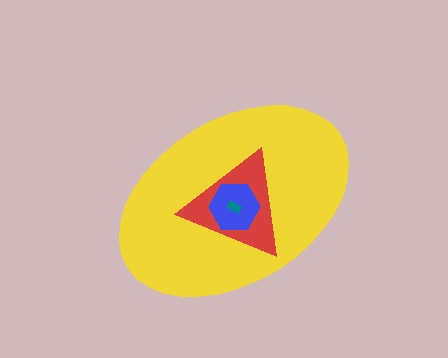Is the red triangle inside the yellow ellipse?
Yes.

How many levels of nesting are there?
4.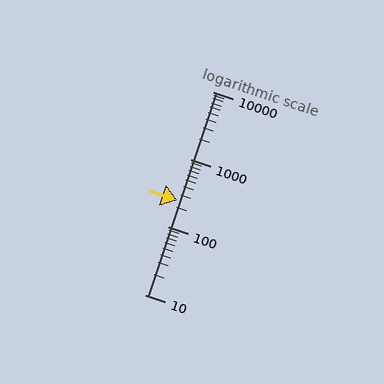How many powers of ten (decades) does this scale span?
The scale spans 3 decades, from 10 to 10000.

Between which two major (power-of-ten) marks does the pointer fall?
The pointer is between 100 and 1000.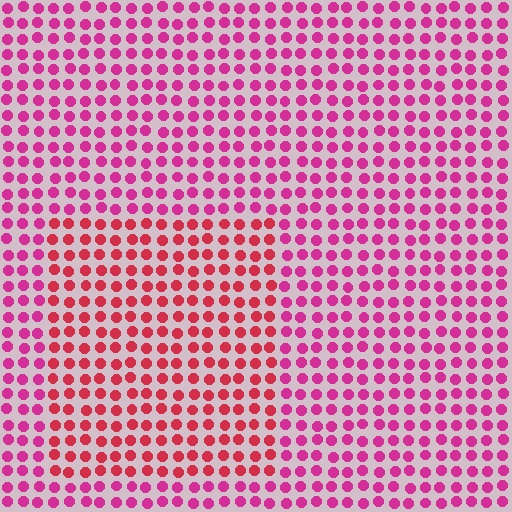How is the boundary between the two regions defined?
The boundary is defined purely by a slight shift in hue (about 28 degrees). Spacing, size, and orientation are identical on both sides.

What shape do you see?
I see a rectangle.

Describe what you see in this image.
The image is filled with small magenta elements in a uniform arrangement. A rectangle-shaped region is visible where the elements are tinted to a slightly different hue, forming a subtle color boundary.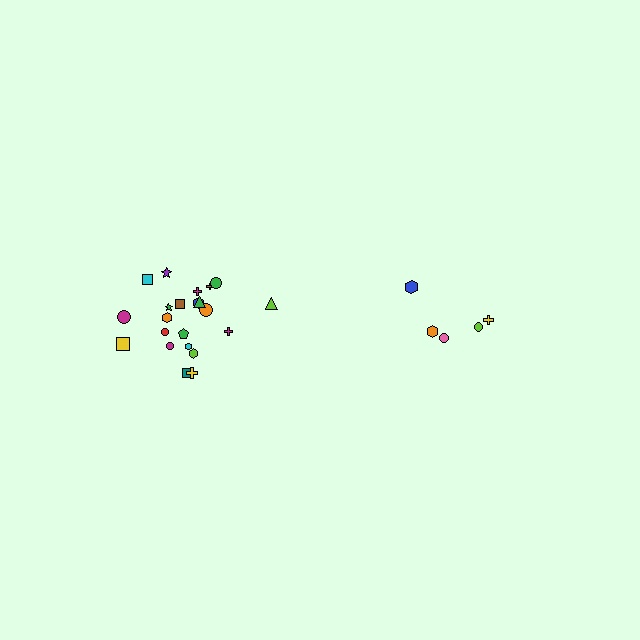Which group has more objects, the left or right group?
The left group.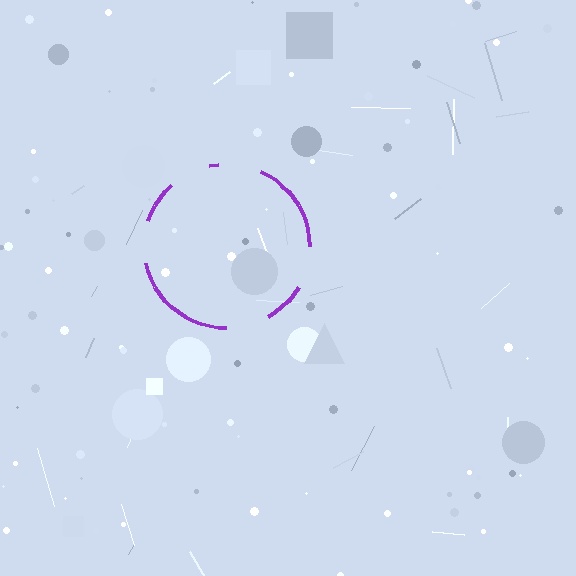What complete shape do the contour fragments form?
The contour fragments form a circle.